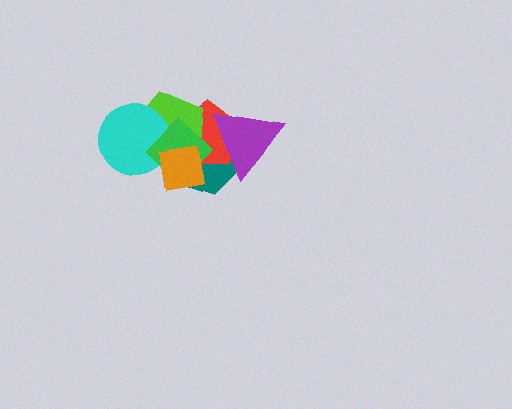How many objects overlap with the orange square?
5 objects overlap with the orange square.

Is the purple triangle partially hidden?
Yes, it is partially covered by another shape.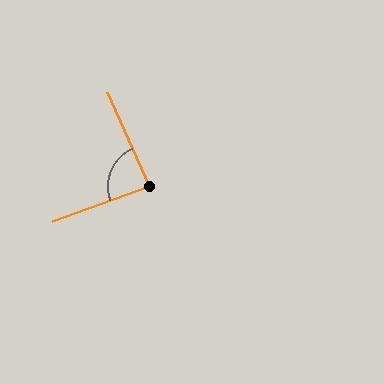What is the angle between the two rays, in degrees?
Approximately 86 degrees.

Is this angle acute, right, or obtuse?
It is approximately a right angle.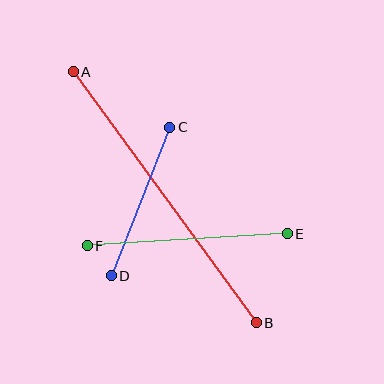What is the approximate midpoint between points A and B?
The midpoint is at approximately (165, 197) pixels.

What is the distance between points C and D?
The distance is approximately 160 pixels.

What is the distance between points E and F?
The distance is approximately 200 pixels.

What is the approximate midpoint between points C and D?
The midpoint is at approximately (141, 202) pixels.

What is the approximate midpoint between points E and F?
The midpoint is at approximately (187, 240) pixels.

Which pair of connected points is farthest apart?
Points A and B are farthest apart.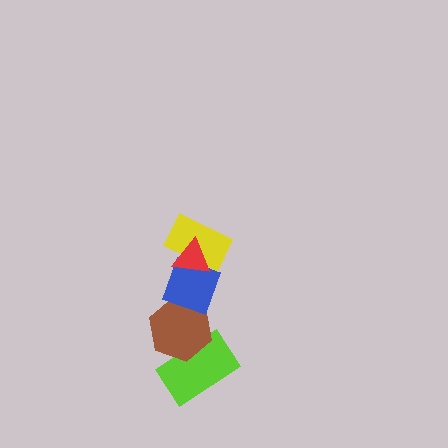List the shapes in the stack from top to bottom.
From top to bottom: the red triangle, the yellow rectangle, the blue diamond, the brown hexagon, the lime rectangle.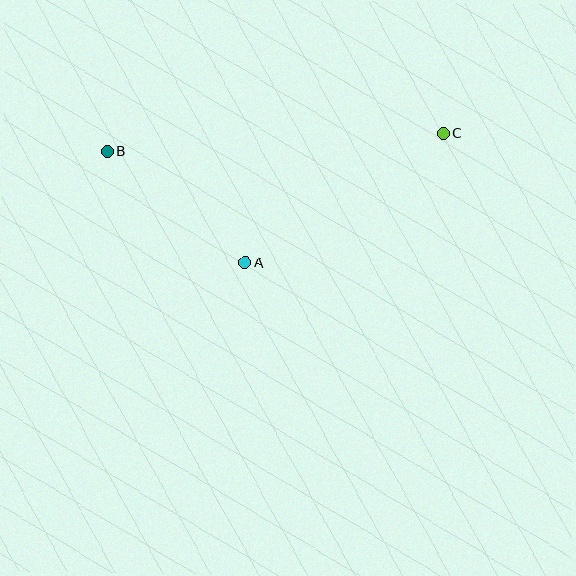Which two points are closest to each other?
Points A and B are closest to each other.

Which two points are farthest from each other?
Points B and C are farthest from each other.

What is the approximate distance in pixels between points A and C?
The distance between A and C is approximately 237 pixels.